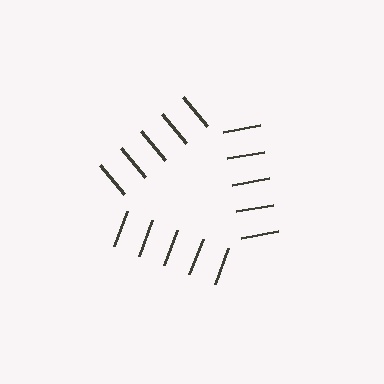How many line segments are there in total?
15 — 5 along each of the 3 edges.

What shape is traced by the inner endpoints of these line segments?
An illusory triangle — the line segments terminate on its edges but no continuous stroke is drawn.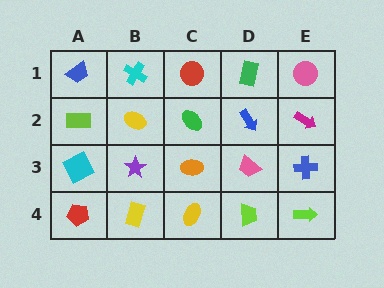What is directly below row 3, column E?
A lime arrow.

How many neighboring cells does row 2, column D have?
4.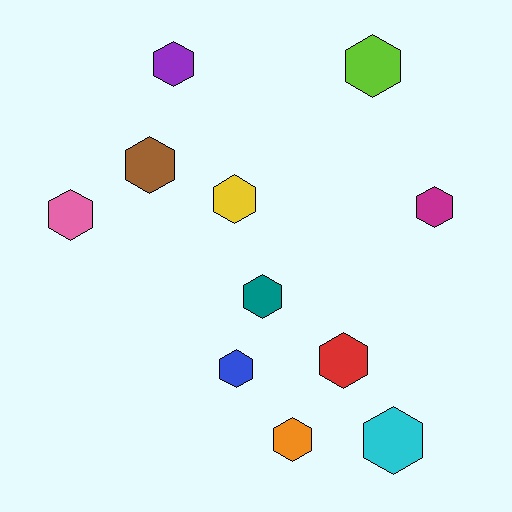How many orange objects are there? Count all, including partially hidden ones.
There is 1 orange object.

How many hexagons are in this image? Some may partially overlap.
There are 11 hexagons.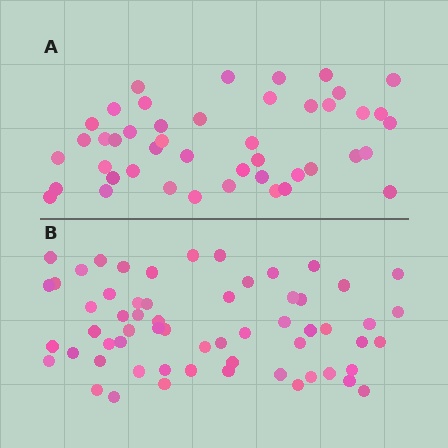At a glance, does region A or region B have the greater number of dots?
Region B (the bottom region) has more dots.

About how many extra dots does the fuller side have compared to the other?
Region B has approximately 15 more dots than region A.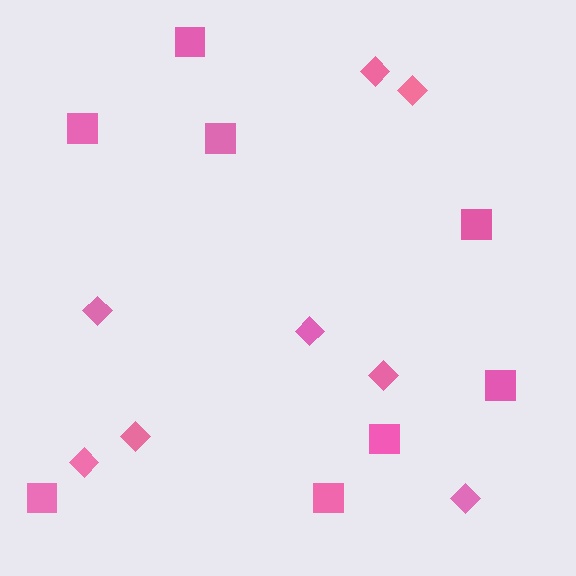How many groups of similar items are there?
There are 2 groups: one group of diamonds (8) and one group of squares (8).